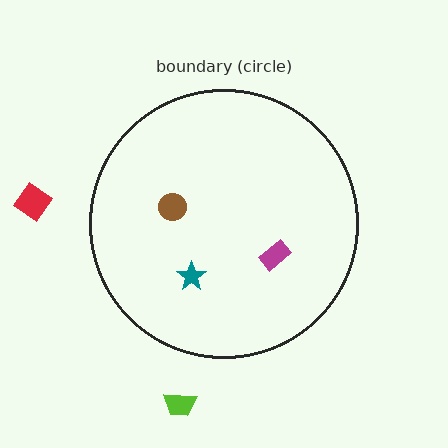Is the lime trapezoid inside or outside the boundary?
Outside.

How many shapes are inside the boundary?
3 inside, 2 outside.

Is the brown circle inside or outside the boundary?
Inside.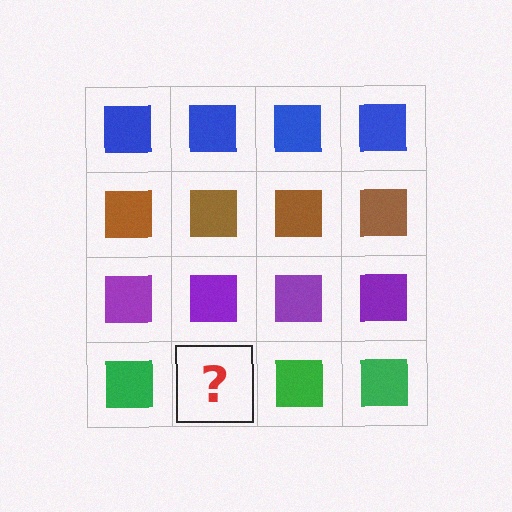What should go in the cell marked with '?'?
The missing cell should contain a green square.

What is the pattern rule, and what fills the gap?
The rule is that each row has a consistent color. The gap should be filled with a green square.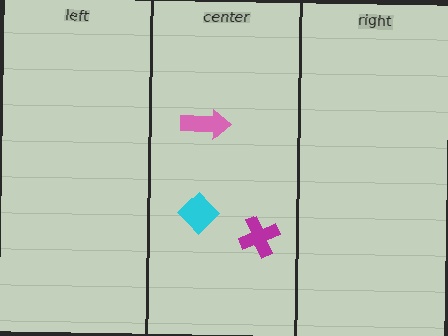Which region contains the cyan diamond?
The center region.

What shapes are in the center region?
The pink arrow, the magenta cross, the cyan diamond.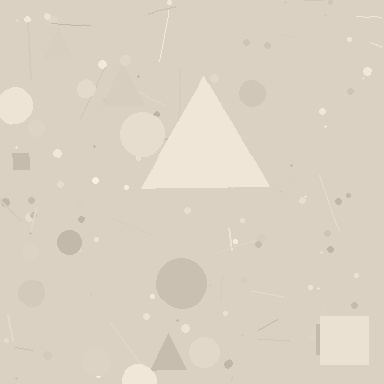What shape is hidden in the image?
A triangle is hidden in the image.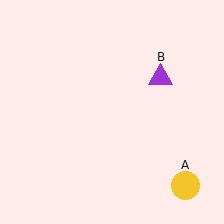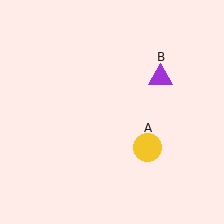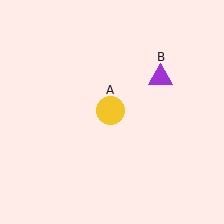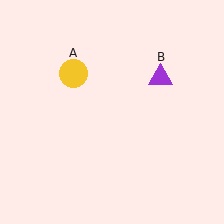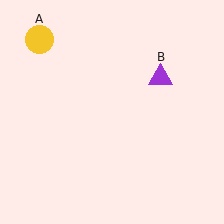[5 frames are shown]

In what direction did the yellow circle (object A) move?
The yellow circle (object A) moved up and to the left.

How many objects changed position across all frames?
1 object changed position: yellow circle (object A).